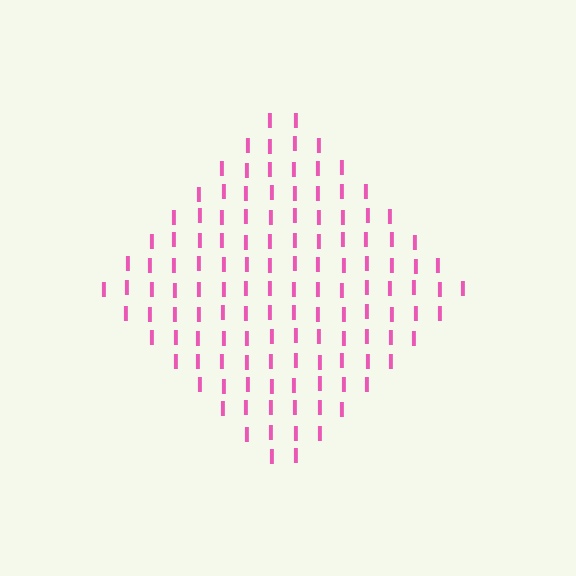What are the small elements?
The small elements are letter I's.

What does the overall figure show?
The overall figure shows a diamond.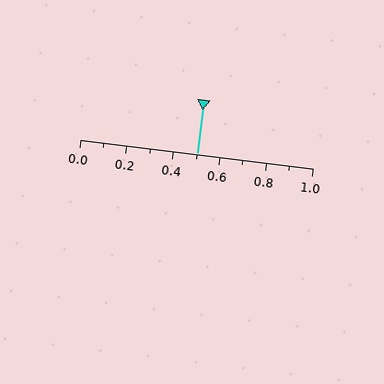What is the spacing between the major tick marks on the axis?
The major ticks are spaced 0.2 apart.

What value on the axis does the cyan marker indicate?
The marker indicates approximately 0.5.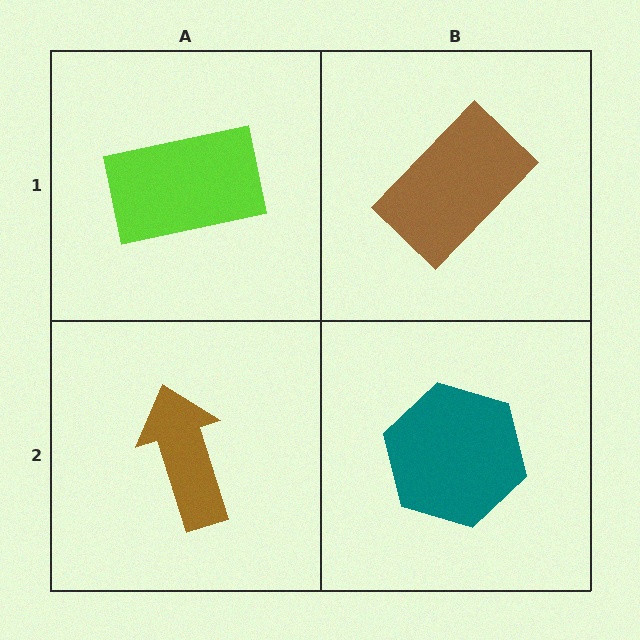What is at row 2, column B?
A teal hexagon.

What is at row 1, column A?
A lime rectangle.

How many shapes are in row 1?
2 shapes.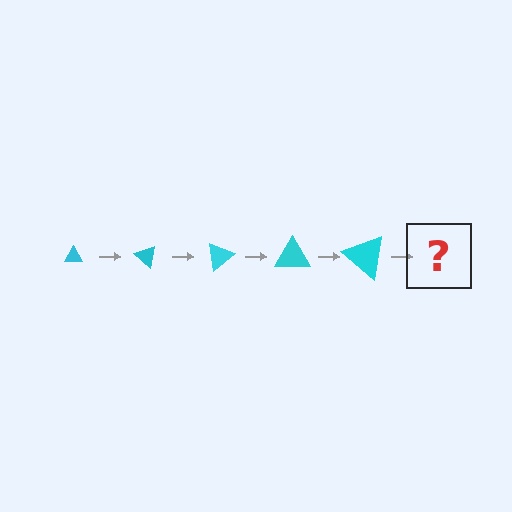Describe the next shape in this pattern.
It should be a triangle, larger than the previous one and rotated 200 degrees from the start.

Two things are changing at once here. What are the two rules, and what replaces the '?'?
The two rules are that the triangle grows larger each step and it rotates 40 degrees each step. The '?' should be a triangle, larger than the previous one and rotated 200 degrees from the start.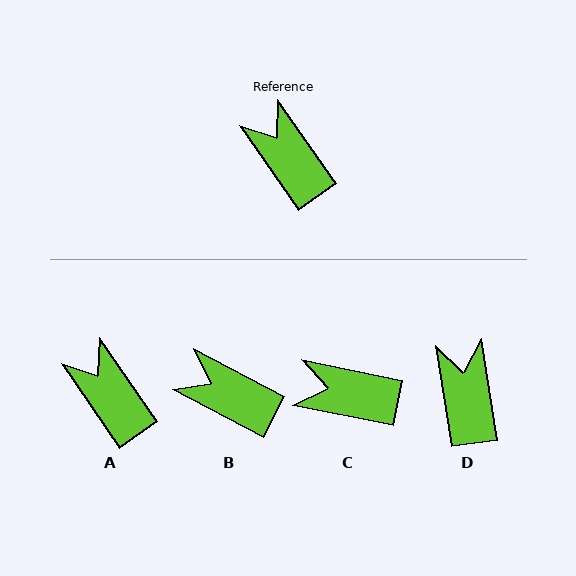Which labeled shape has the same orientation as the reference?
A.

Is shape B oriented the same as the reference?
No, it is off by about 27 degrees.